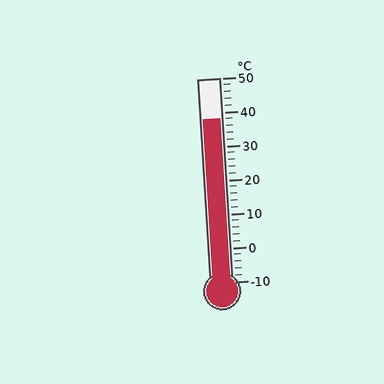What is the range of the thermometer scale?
The thermometer scale ranges from -10°C to 50°C.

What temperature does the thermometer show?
The thermometer shows approximately 38°C.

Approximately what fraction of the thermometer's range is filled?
The thermometer is filled to approximately 80% of its range.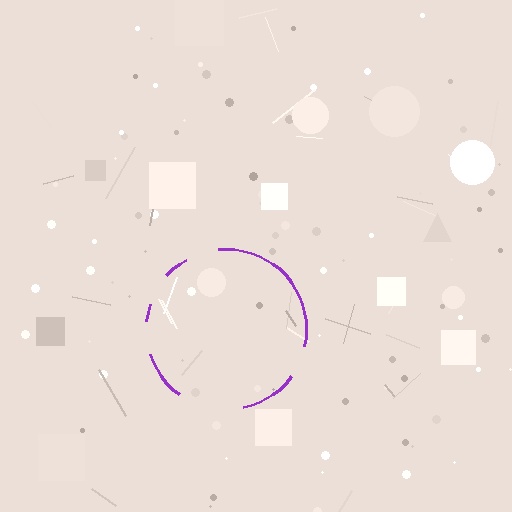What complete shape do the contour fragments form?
The contour fragments form a circle.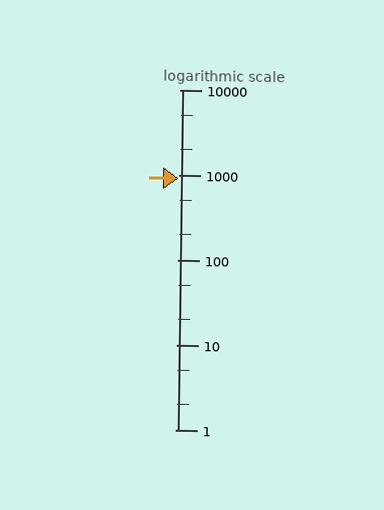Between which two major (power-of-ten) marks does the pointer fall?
The pointer is between 100 and 1000.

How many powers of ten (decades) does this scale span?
The scale spans 4 decades, from 1 to 10000.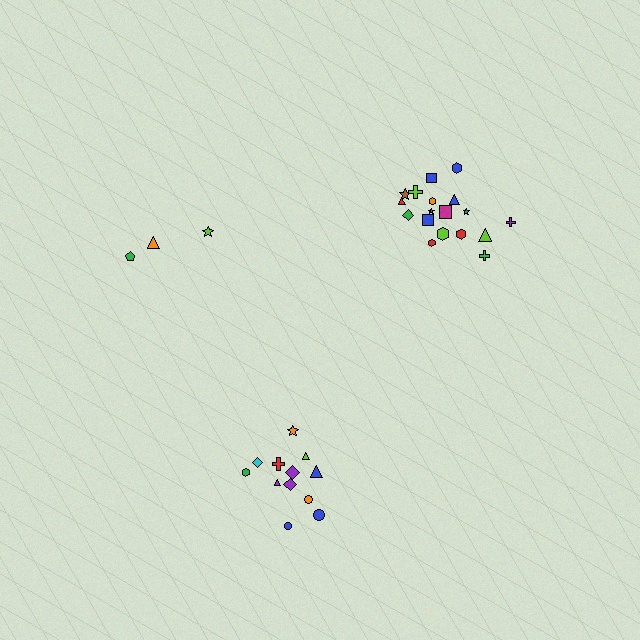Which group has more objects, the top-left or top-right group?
The top-right group.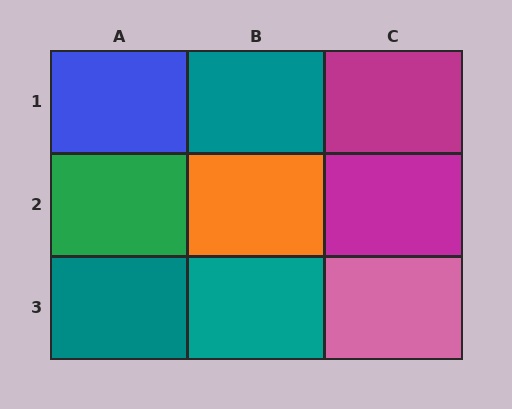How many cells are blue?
1 cell is blue.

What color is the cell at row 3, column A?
Teal.